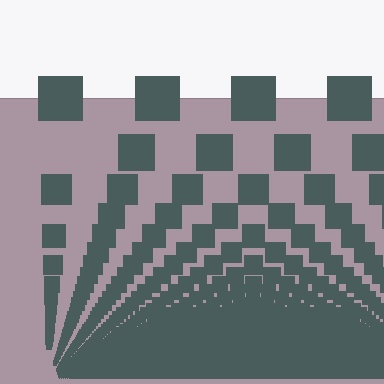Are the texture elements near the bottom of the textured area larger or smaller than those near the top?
Smaller. The gradient is inverted — elements near the bottom are smaller and denser.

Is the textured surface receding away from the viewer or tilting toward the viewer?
The surface appears to tilt toward the viewer. Texture elements get larger and sparser toward the top.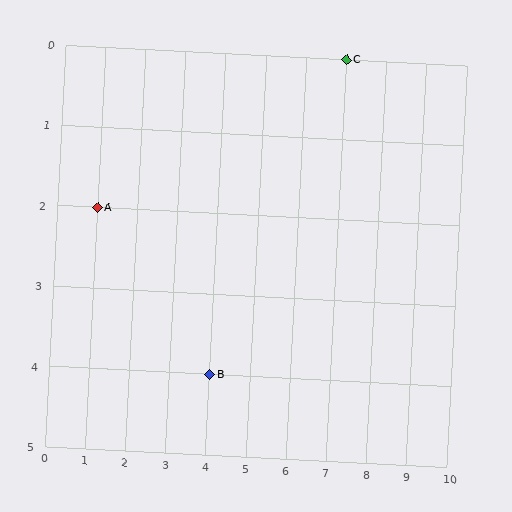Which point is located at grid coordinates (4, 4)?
Point B is at (4, 4).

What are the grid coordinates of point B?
Point B is at grid coordinates (4, 4).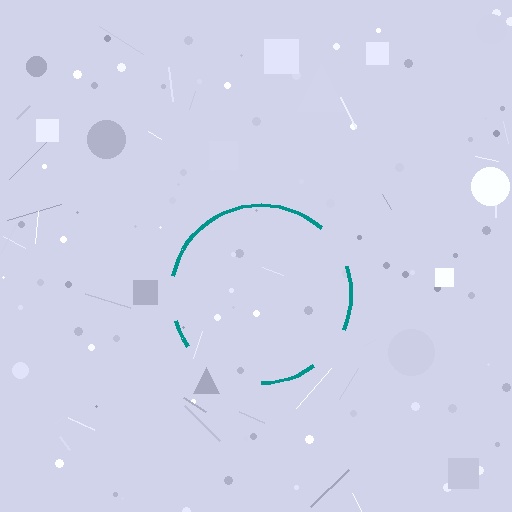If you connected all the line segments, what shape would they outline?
They would outline a circle.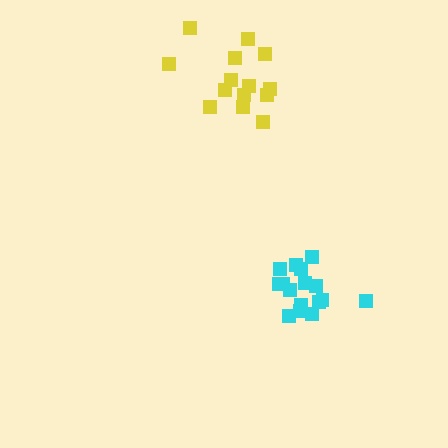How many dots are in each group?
Group 1: 16 dots, Group 2: 14 dots (30 total).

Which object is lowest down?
The cyan cluster is bottommost.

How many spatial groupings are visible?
There are 2 spatial groupings.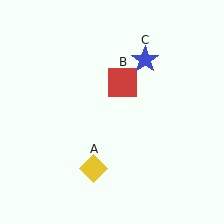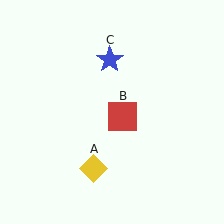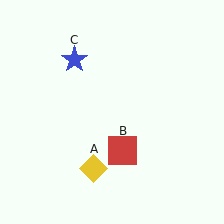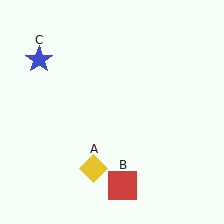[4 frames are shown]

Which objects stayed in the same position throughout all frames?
Yellow diamond (object A) remained stationary.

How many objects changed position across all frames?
2 objects changed position: red square (object B), blue star (object C).